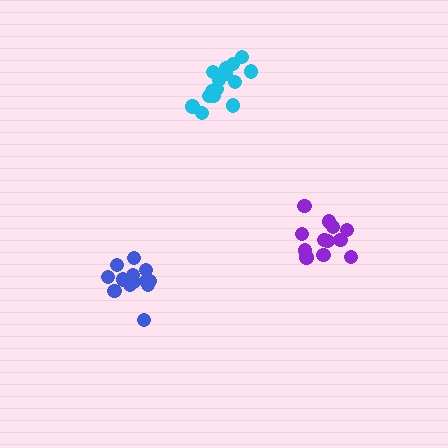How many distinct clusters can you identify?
There are 3 distinct clusters.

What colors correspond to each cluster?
The clusters are colored: cyan, purple, blue.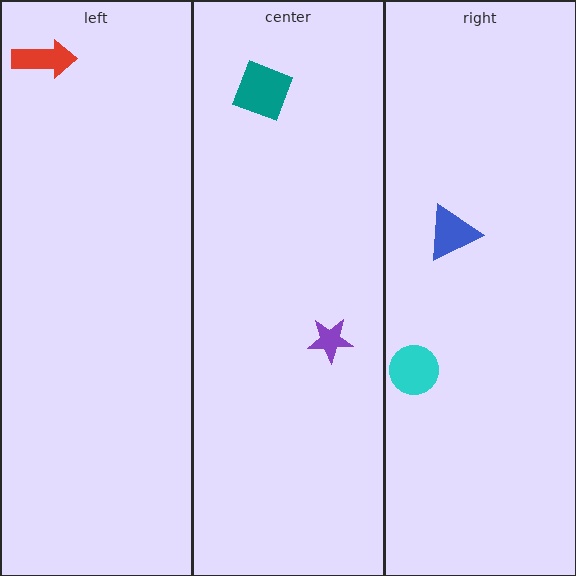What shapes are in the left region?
The red arrow.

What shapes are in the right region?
The cyan circle, the blue triangle.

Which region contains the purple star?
The center region.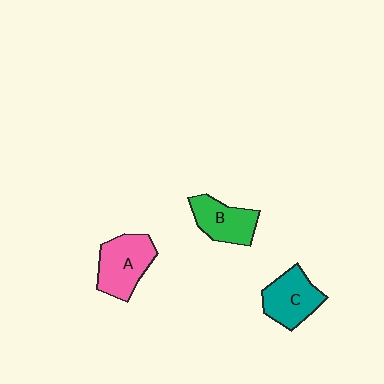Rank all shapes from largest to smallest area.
From largest to smallest: A (pink), C (teal), B (green).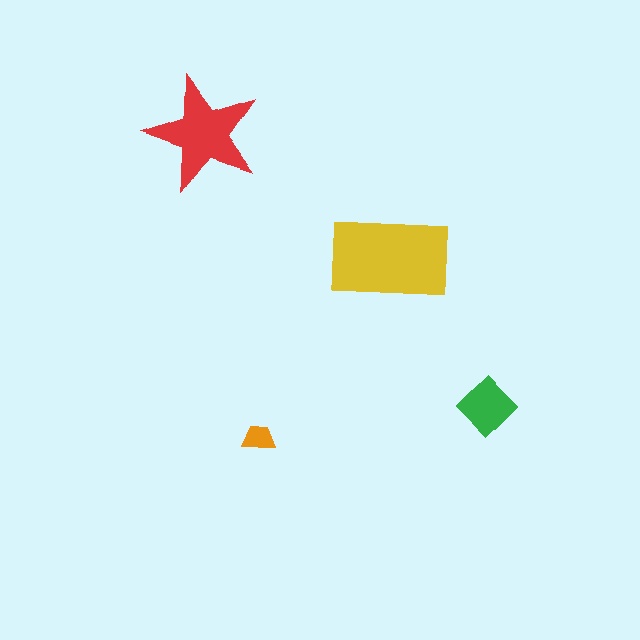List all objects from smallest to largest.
The orange trapezoid, the green diamond, the red star, the yellow rectangle.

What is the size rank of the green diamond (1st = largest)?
3rd.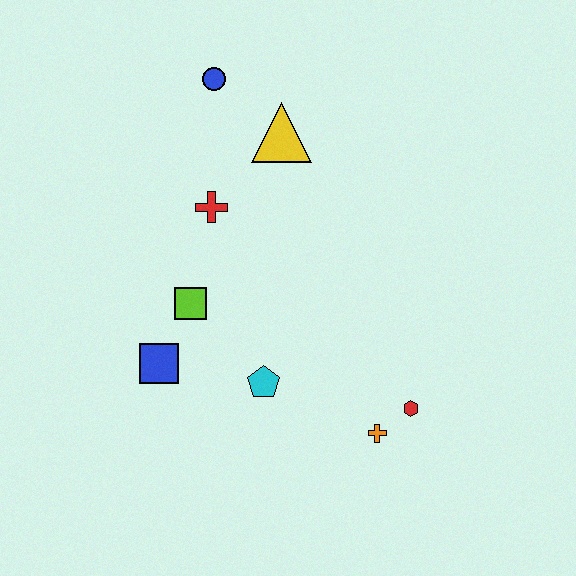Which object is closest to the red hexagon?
The orange cross is closest to the red hexagon.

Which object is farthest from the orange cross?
The blue circle is farthest from the orange cross.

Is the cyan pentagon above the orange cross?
Yes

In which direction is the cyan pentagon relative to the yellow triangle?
The cyan pentagon is below the yellow triangle.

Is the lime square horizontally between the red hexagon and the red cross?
No